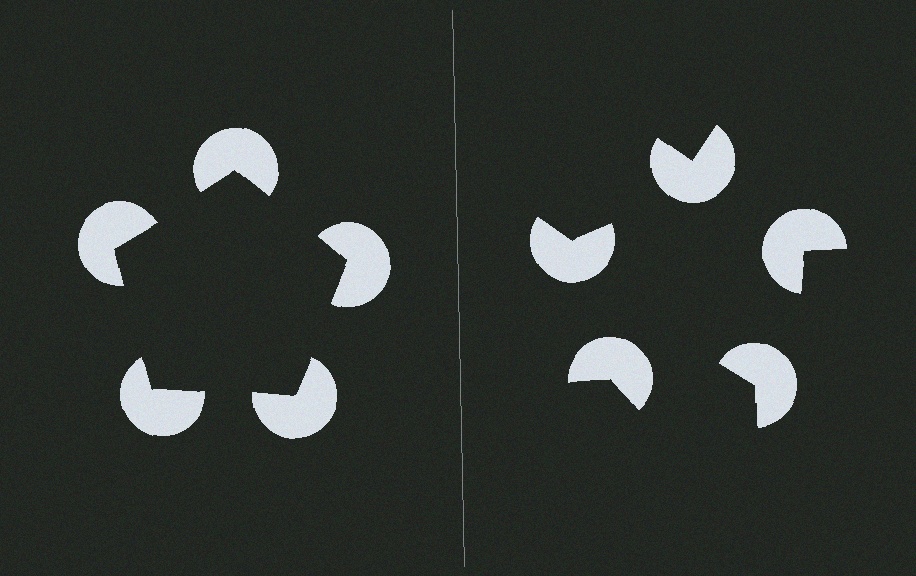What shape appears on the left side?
An illusory pentagon.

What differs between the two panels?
The pac-man discs are positioned identically on both sides; only the wedge orientations differ. On the left they align to a pentagon; on the right they are misaligned.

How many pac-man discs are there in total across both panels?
10 — 5 on each side.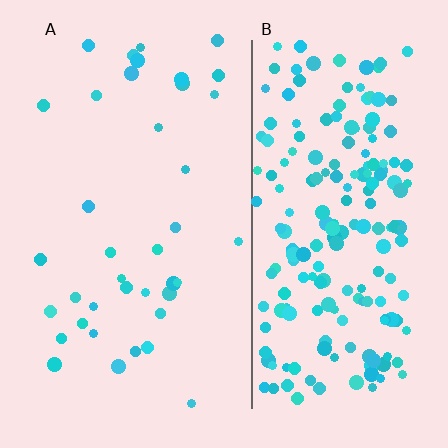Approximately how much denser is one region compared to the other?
Approximately 5.2× — region B over region A.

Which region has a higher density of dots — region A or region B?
B (the right).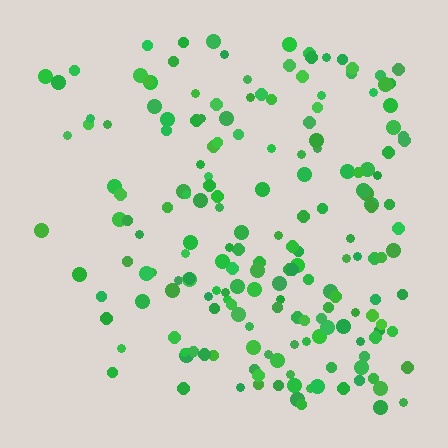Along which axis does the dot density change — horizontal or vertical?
Horizontal.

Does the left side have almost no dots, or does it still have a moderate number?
Still a moderate number, just noticeably fewer than the right.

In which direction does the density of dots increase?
From left to right, with the right side densest.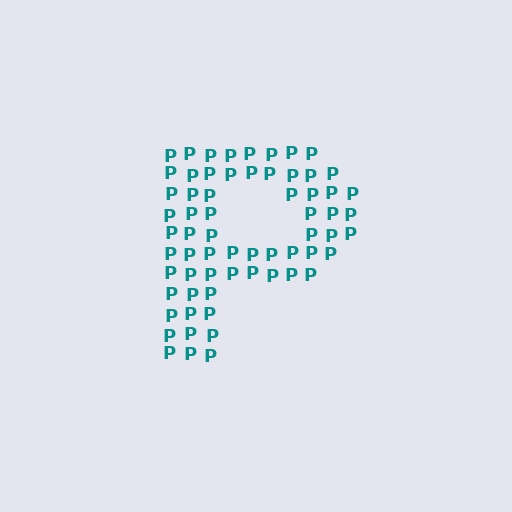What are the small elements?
The small elements are letter P's.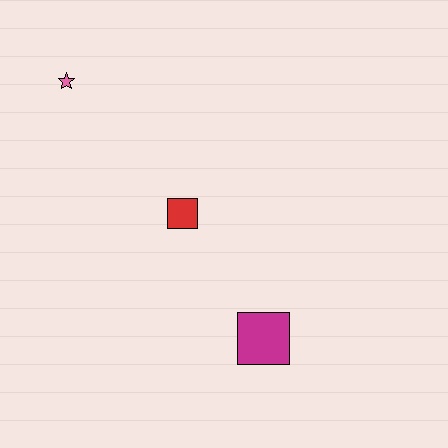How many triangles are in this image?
There are no triangles.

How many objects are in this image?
There are 3 objects.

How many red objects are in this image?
There is 1 red object.